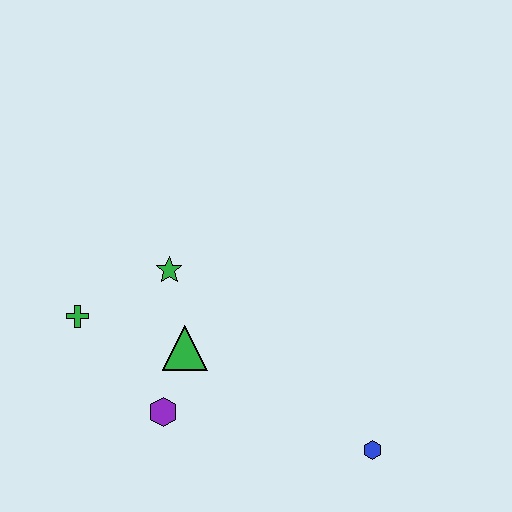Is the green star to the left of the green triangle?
Yes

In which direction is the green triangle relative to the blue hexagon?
The green triangle is to the left of the blue hexagon.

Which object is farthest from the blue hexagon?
The green cross is farthest from the blue hexagon.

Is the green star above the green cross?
Yes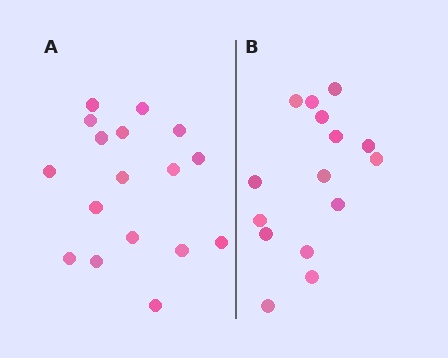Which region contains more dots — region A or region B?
Region A (the left region) has more dots.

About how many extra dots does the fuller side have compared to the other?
Region A has just a few more — roughly 2 or 3 more dots than region B.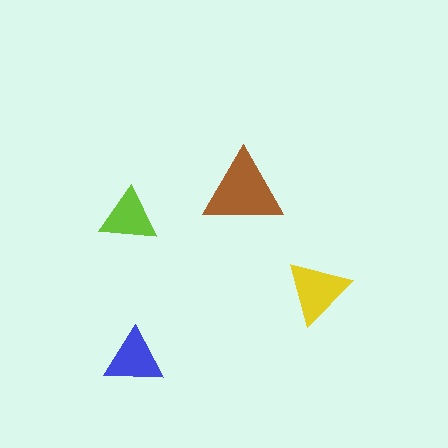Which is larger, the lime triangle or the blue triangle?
The blue one.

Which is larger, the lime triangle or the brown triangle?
The brown one.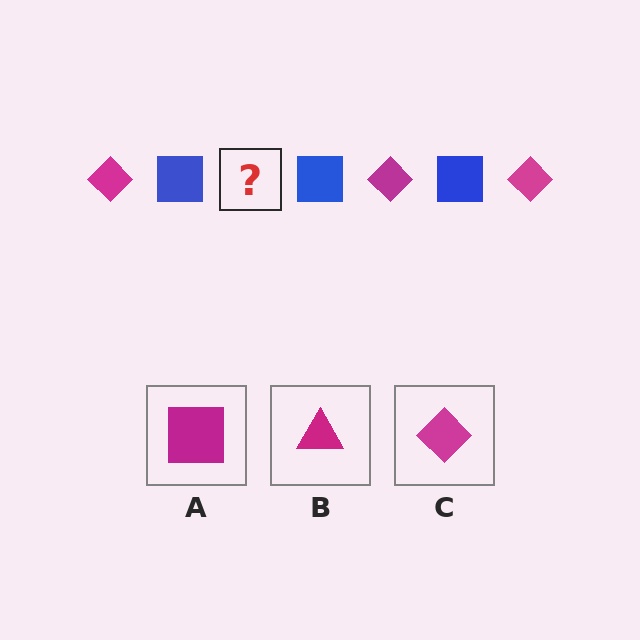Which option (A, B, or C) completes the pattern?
C.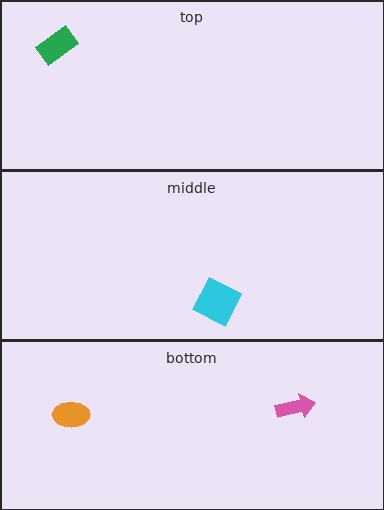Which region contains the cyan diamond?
The middle region.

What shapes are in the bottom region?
The orange ellipse, the pink arrow.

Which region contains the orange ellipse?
The bottom region.